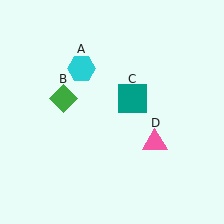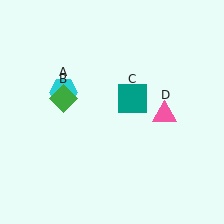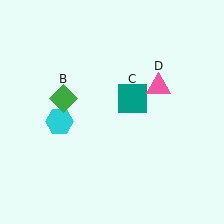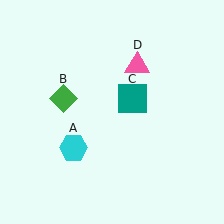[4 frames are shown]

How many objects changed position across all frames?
2 objects changed position: cyan hexagon (object A), pink triangle (object D).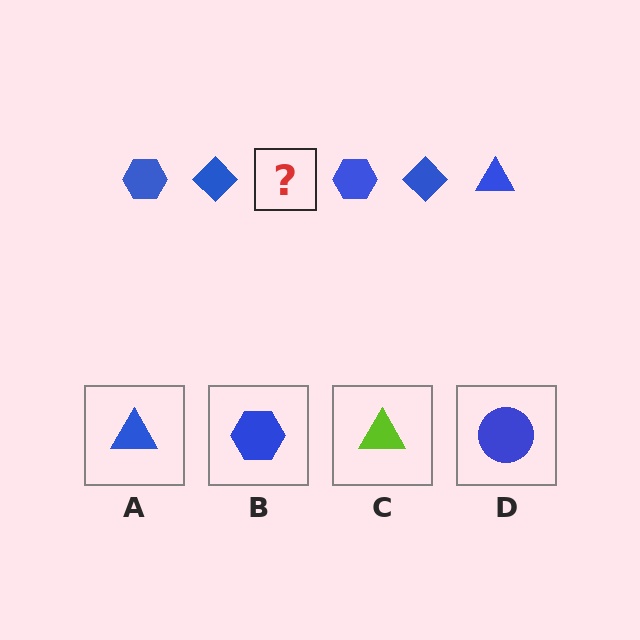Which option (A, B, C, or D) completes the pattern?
A.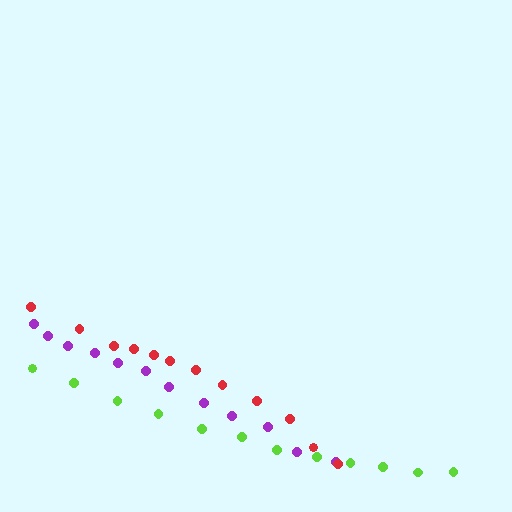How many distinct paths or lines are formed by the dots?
There are 3 distinct paths.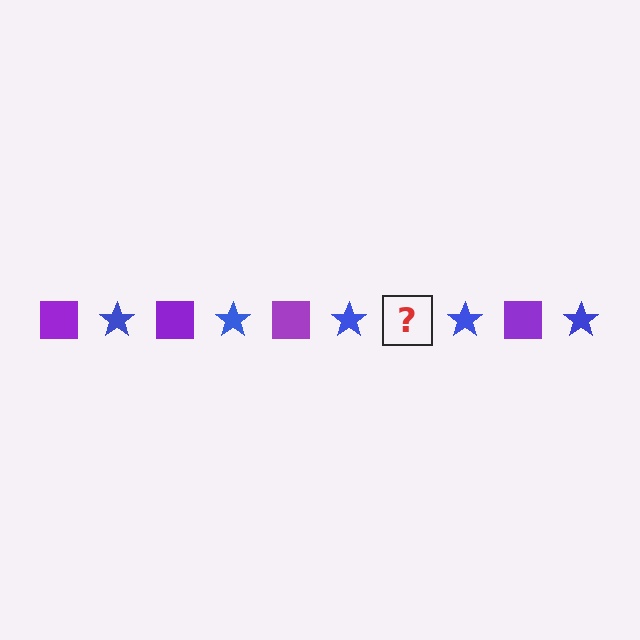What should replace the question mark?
The question mark should be replaced with a purple square.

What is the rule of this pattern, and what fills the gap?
The rule is that the pattern alternates between purple square and blue star. The gap should be filled with a purple square.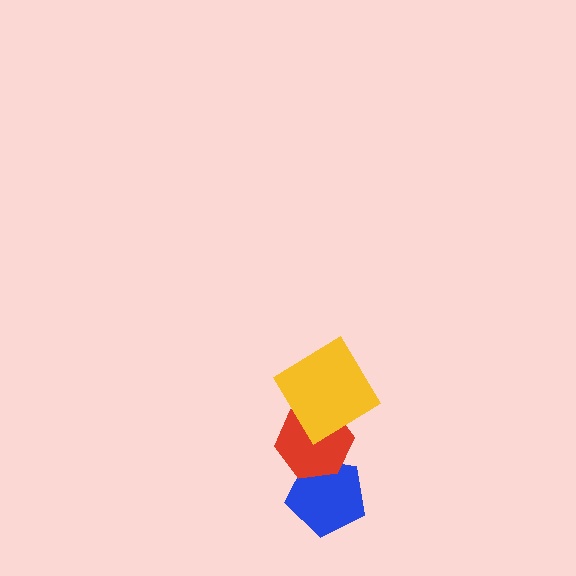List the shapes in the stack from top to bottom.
From top to bottom: the yellow diamond, the red hexagon, the blue pentagon.